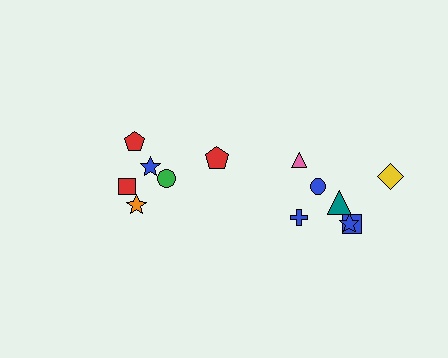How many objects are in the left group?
There are 5 objects.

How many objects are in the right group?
There are 8 objects.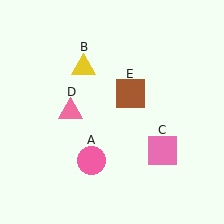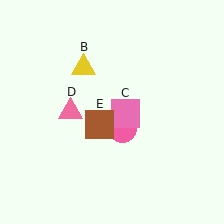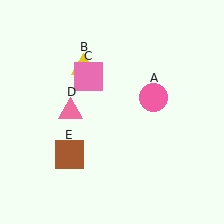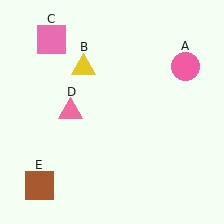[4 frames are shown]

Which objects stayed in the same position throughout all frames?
Yellow triangle (object B) and pink triangle (object D) remained stationary.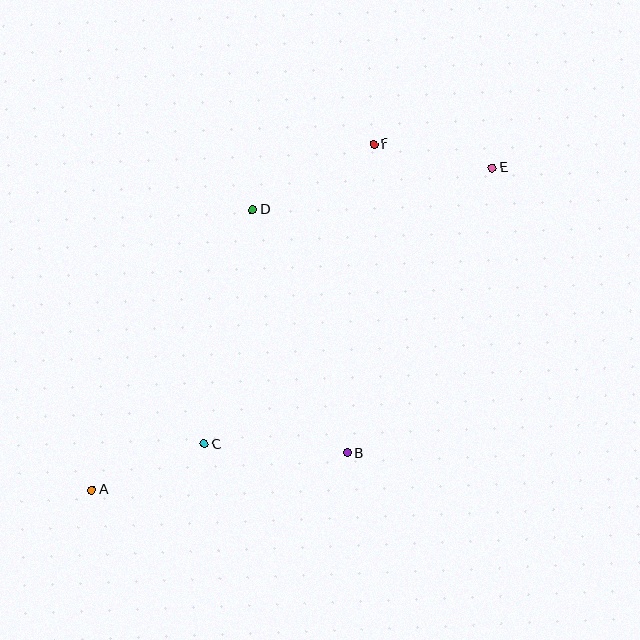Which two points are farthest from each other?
Points A and E are farthest from each other.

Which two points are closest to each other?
Points E and F are closest to each other.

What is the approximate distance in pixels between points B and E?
The distance between B and E is approximately 320 pixels.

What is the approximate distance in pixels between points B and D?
The distance between B and D is approximately 261 pixels.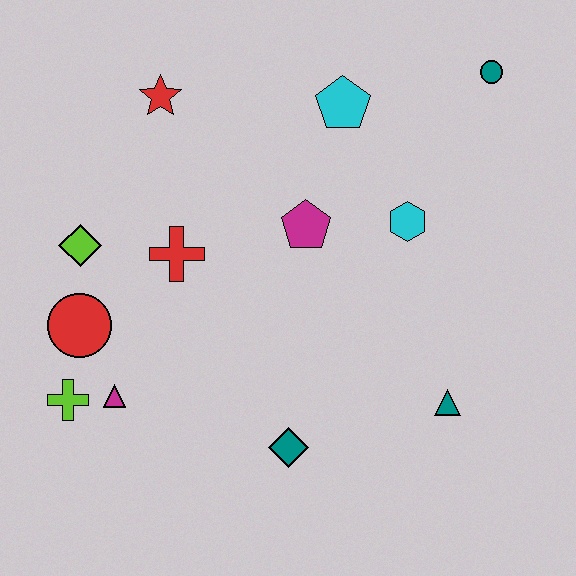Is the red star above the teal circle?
No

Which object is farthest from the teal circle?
The lime cross is farthest from the teal circle.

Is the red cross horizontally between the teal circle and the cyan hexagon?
No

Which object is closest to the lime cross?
The magenta triangle is closest to the lime cross.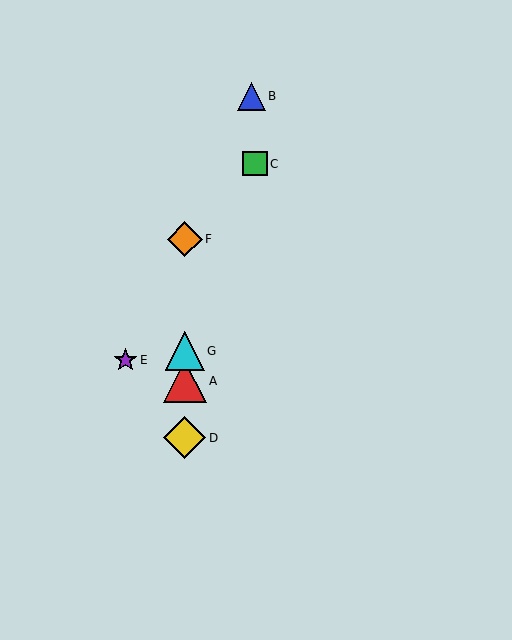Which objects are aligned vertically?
Objects A, D, F, G are aligned vertically.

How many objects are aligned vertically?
4 objects (A, D, F, G) are aligned vertically.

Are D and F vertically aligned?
Yes, both are at x≈185.